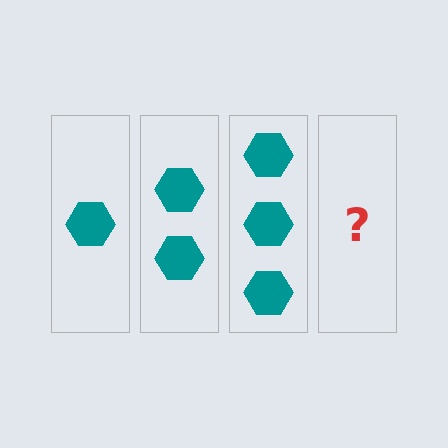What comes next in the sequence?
The next element should be 4 hexagons.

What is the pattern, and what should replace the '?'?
The pattern is that each step adds one more hexagon. The '?' should be 4 hexagons.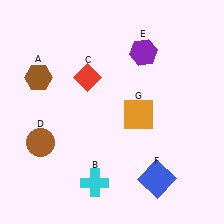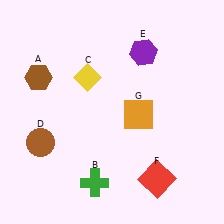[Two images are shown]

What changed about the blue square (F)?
In Image 1, F is blue. In Image 2, it changed to red.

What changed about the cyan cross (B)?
In Image 1, B is cyan. In Image 2, it changed to green.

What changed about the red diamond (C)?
In Image 1, C is red. In Image 2, it changed to yellow.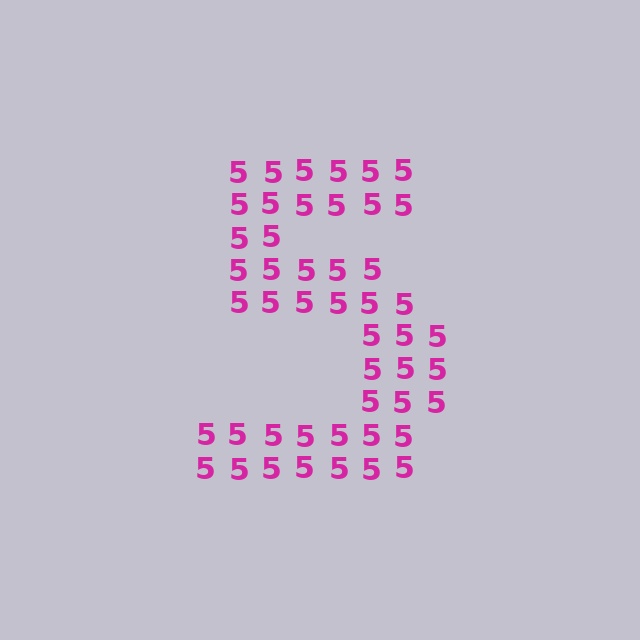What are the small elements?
The small elements are digit 5's.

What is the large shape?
The large shape is the digit 5.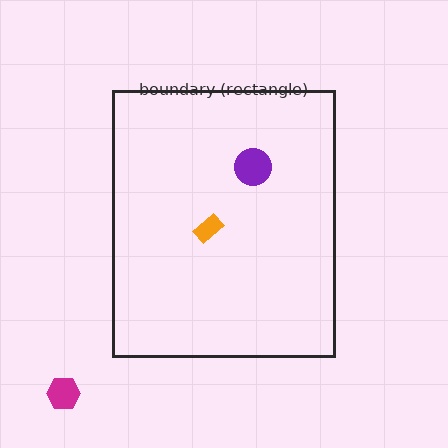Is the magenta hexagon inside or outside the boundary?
Outside.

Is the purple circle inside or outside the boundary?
Inside.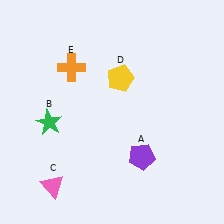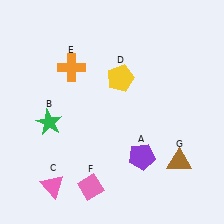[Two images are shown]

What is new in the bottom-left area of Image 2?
A pink diamond (F) was added in the bottom-left area of Image 2.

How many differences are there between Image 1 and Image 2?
There are 2 differences between the two images.